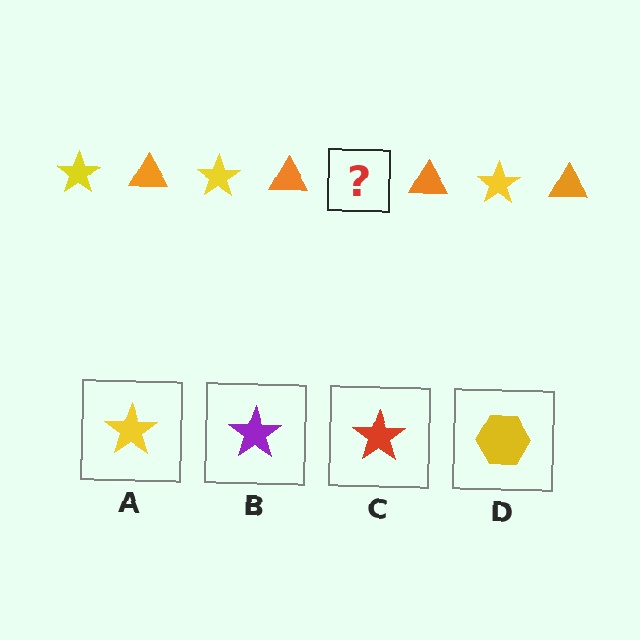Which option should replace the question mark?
Option A.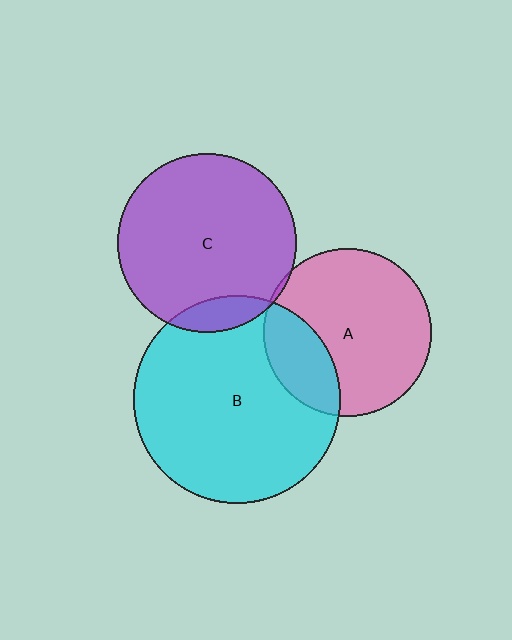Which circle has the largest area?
Circle B (cyan).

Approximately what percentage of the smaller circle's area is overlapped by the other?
Approximately 10%.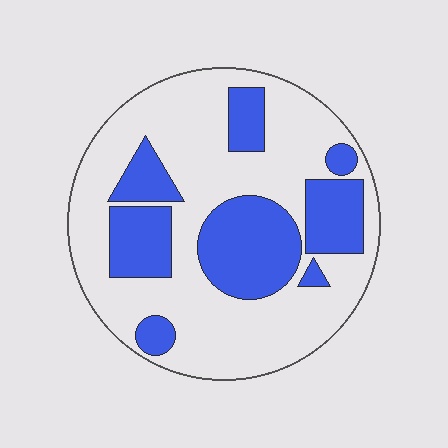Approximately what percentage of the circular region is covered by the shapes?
Approximately 35%.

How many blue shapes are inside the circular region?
8.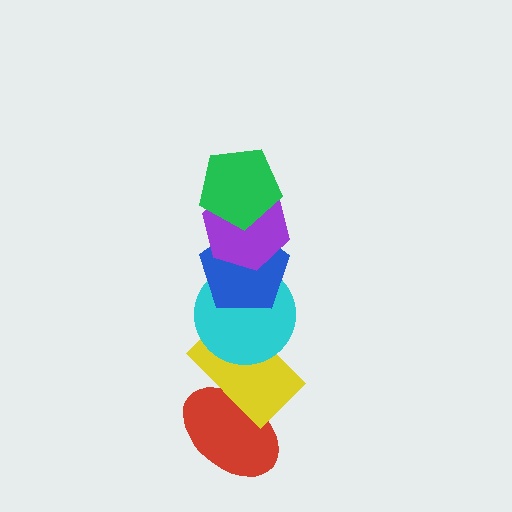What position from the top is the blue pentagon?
The blue pentagon is 3rd from the top.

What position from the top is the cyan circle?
The cyan circle is 4th from the top.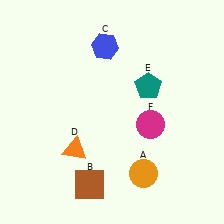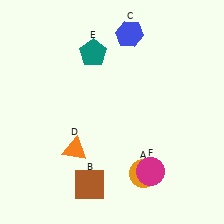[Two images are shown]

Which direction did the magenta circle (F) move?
The magenta circle (F) moved down.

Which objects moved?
The objects that moved are: the blue hexagon (C), the teal pentagon (E), the magenta circle (F).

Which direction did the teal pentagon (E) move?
The teal pentagon (E) moved left.